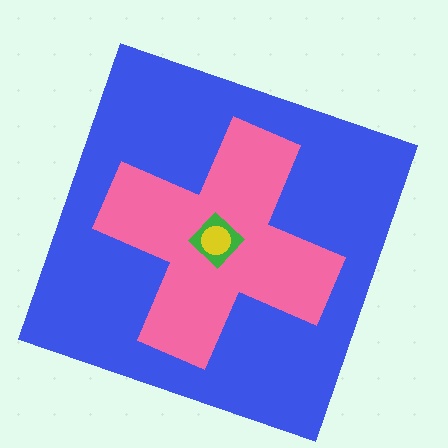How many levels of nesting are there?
4.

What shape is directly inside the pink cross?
The green diamond.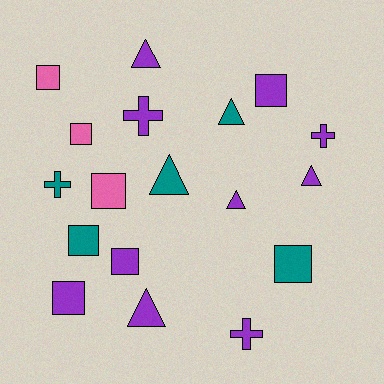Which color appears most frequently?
Purple, with 10 objects.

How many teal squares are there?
There are 2 teal squares.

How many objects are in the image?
There are 18 objects.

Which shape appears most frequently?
Square, with 8 objects.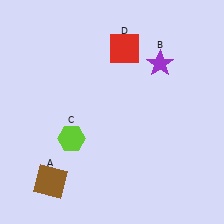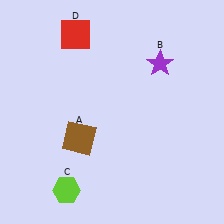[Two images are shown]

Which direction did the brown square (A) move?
The brown square (A) moved up.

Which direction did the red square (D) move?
The red square (D) moved left.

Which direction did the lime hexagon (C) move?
The lime hexagon (C) moved down.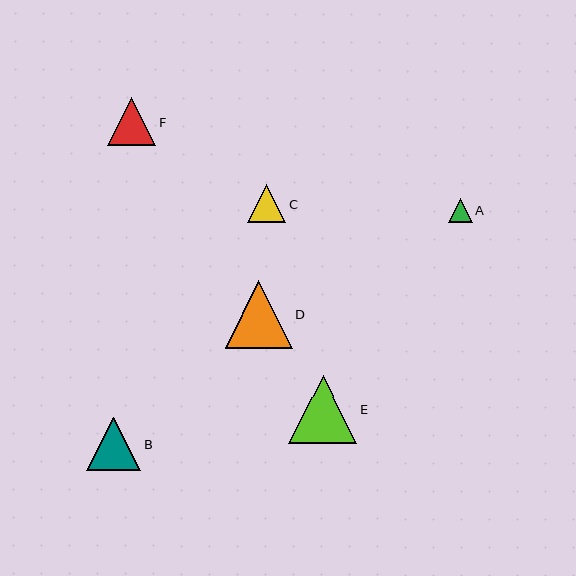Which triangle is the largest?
Triangle E is the largest with a size of approximately 68 pixels.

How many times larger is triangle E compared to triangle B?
Triangle E is approximately 1.3 times the size of triangle B.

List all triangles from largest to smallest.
From largest to smallest: E, D, B, F, C, A.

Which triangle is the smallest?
Triangle A is the smallest with a size of approximately 24 pixels.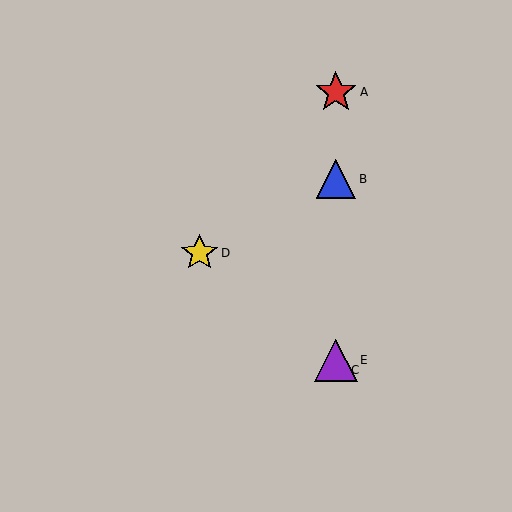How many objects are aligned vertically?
4 objects (A, B, C, E) are aligned vertically.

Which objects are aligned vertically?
Objects A, B, C, E are aligned vertically.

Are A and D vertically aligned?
No, A is at x≈336 and D is at x≈199.